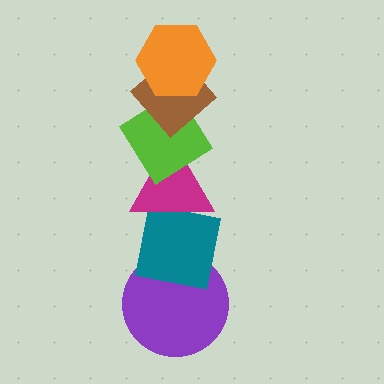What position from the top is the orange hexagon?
The orange hexagon is 1st from the top.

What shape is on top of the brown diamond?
The orange hexagon is on top of the brown diamond.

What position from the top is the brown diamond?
The brown diamond is 2nd from the top.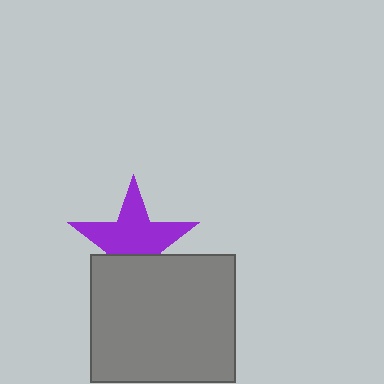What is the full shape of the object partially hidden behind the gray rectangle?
The partially hidden object is a purple star.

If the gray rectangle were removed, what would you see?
You would see the complete purple star.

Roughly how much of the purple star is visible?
About half of it is visible (roughly 64%).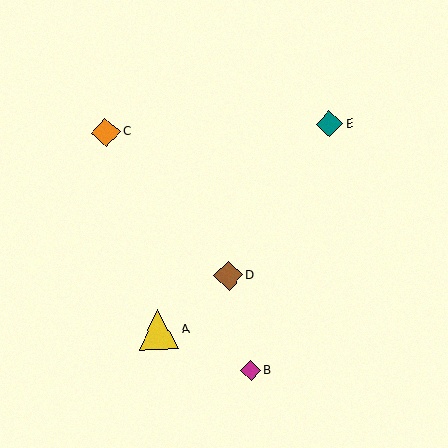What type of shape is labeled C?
Shape C is an orange diamond.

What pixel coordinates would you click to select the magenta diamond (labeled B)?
Click at (251, 371) to select the magenta diamond B.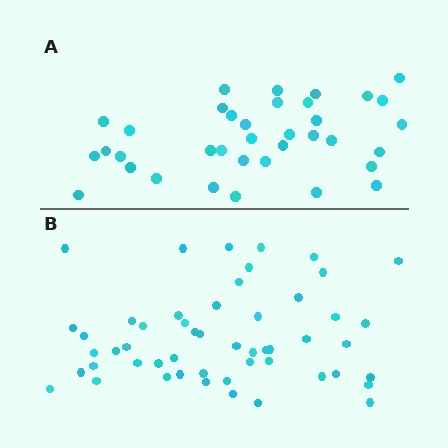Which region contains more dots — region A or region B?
Region B (the bottom region) has more dots.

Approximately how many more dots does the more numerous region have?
Region B has approximately 15 more dots than region A.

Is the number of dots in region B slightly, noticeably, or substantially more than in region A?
Region B has noticeably more, but not dramatically so. The ratio is roughly 1.4 to 1.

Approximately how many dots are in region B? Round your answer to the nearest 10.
About 50 dots. (The exact count is 52, which rounds to 50.)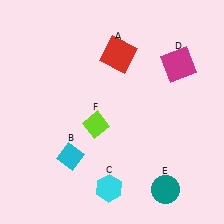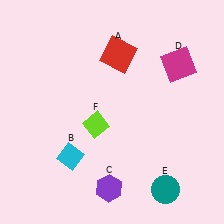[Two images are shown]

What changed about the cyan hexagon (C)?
In Image 1, C is cyan. In Image 2, it changed to purple.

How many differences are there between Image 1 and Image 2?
There is 1 difference between the two images.